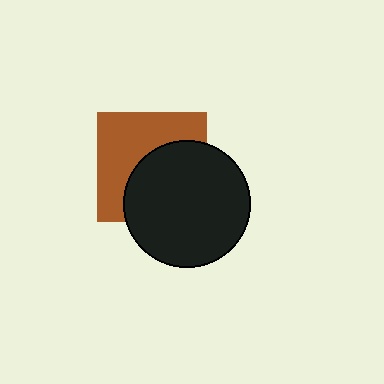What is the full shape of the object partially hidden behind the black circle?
The partially hidden object is a brown square.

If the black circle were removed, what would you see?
You would see the complete brown square.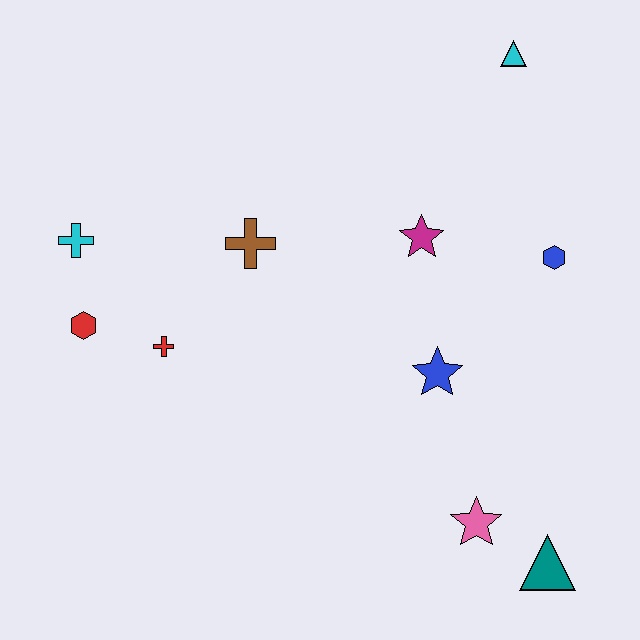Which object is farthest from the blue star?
The cyan cross is farthest from the blue star.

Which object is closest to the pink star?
The teal triangle is closest to the pink star.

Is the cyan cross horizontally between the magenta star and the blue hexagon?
No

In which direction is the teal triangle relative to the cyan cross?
The teal triangle is to the right of the cyan cross.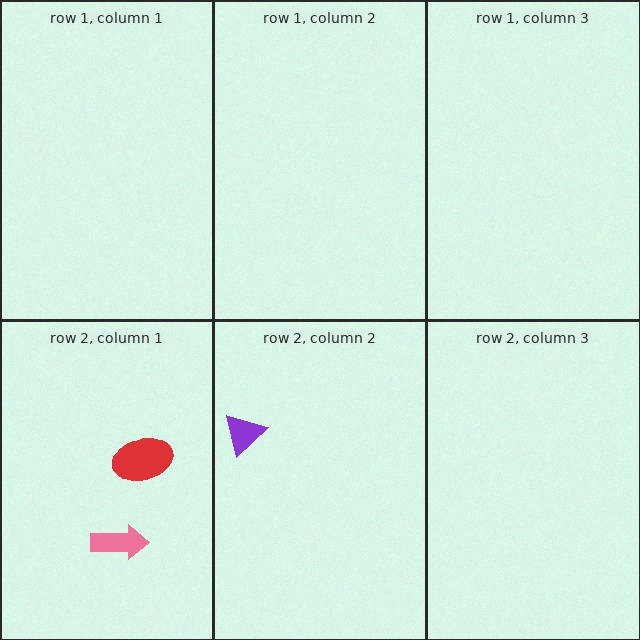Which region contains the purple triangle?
The row 2, column 2 region.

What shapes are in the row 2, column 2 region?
The purple triangle.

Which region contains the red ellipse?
The row 2, column 1 region.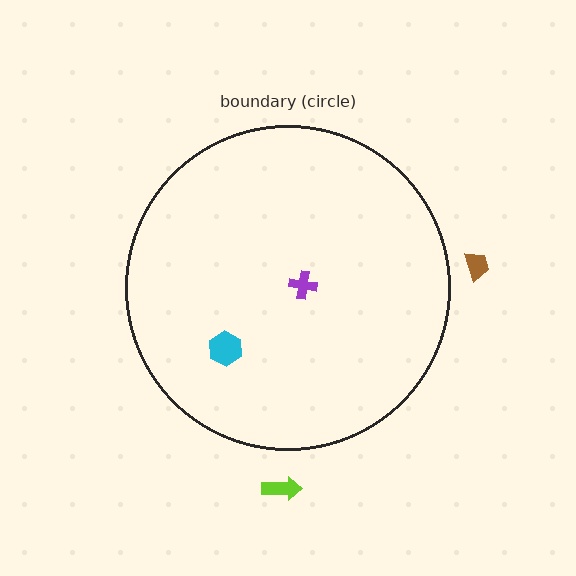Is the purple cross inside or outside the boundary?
Inside.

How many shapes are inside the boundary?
2 inside, 2 outside.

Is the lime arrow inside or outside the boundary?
Outside.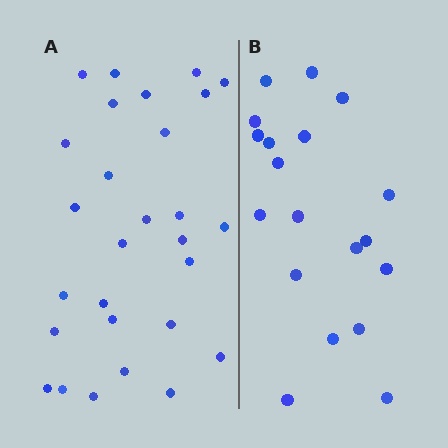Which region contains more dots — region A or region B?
Region A (the left region) has more dots.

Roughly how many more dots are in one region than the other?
Region A has roughly 8 or so more dots than region B.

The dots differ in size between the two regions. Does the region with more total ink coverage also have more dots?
No. Region B has more total ink coverage because its dots are larger, but region A actually contains more individual dots. Total area can be misleading — the number of items is what matters here.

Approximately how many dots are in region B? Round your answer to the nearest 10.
About 20 dots. (The exact count is 19, which rounds to 20.)